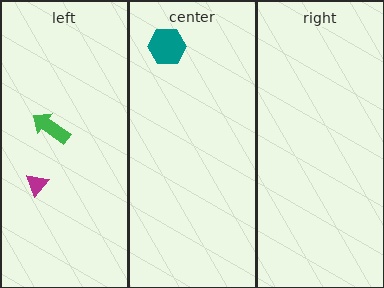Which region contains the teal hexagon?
The center region.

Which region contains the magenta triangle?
The left region.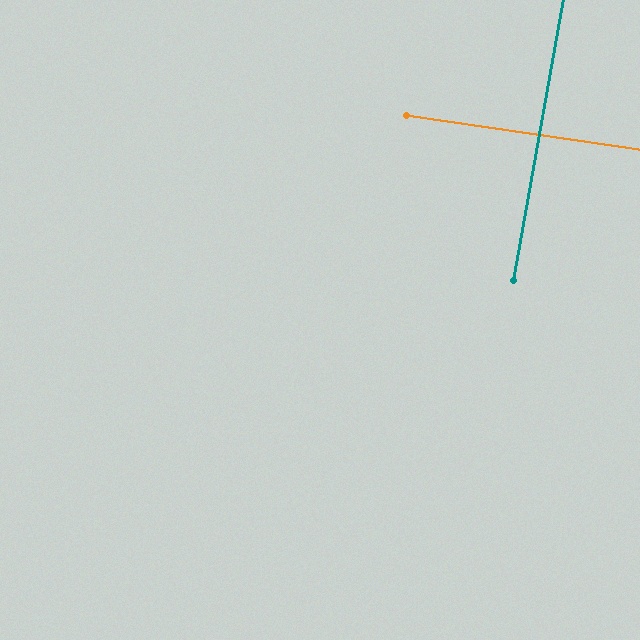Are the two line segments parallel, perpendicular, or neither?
Perpendicular — they meet at approximately 88°.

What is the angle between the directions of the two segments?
Approximately 88 degrees.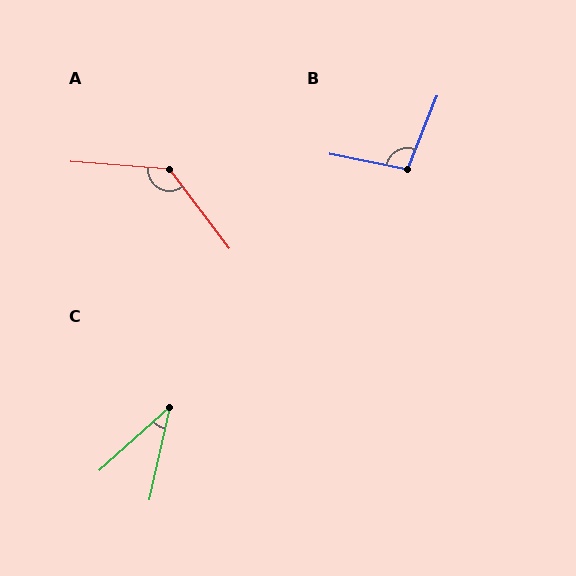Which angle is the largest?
A, at approximately 131 degrees.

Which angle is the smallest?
C, at approximately 36 degrees.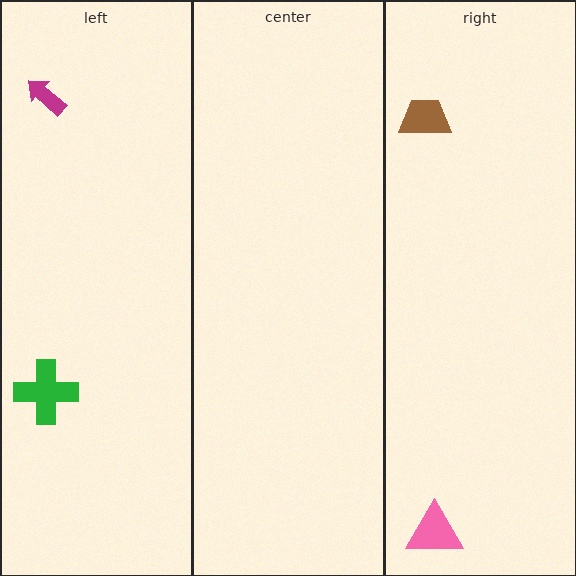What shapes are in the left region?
The magenta arrow, the green cross.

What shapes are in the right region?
The brown trapezoid, the pink triangle.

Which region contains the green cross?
The left region.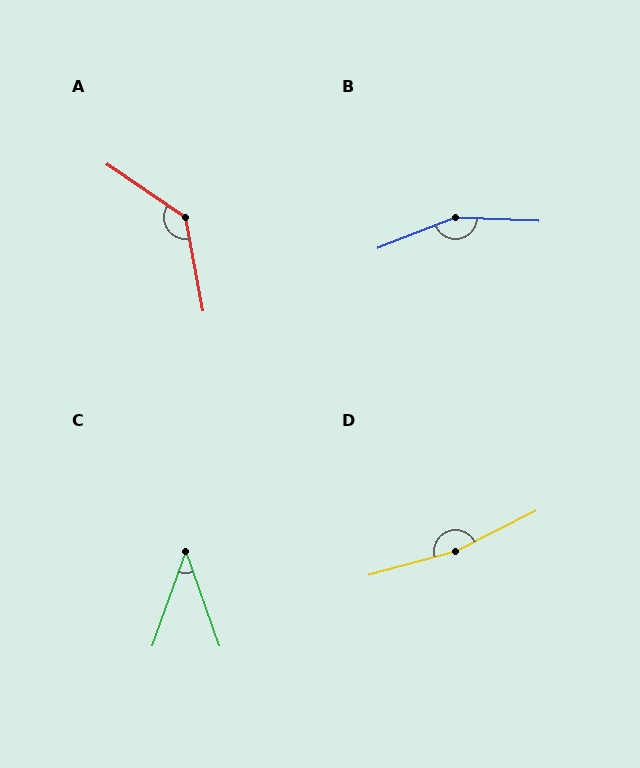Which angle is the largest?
D, at approximately 168 degrees.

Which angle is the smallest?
C, at approximately 39 degrees.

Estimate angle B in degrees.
Approximately 156 degrees.